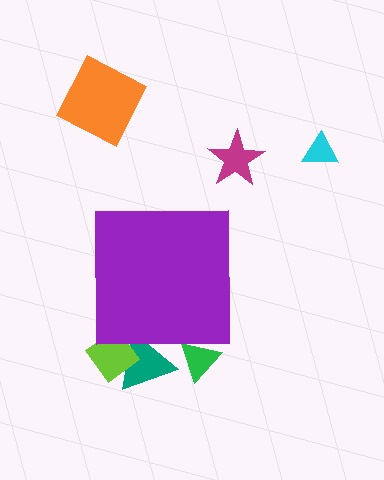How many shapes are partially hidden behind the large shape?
3 shapes are partially hidden.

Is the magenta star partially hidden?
No, the magenta star is fully visible.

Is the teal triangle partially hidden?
Yes, the teal triangle is partially hidden behind the purple square.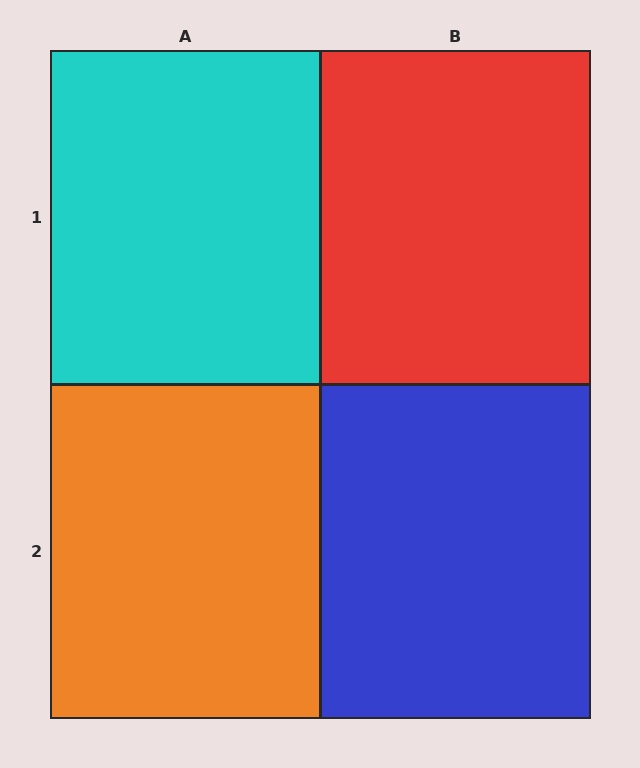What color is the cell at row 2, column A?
Orange.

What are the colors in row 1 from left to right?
Cyan, red.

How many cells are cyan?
1 cell is cyan.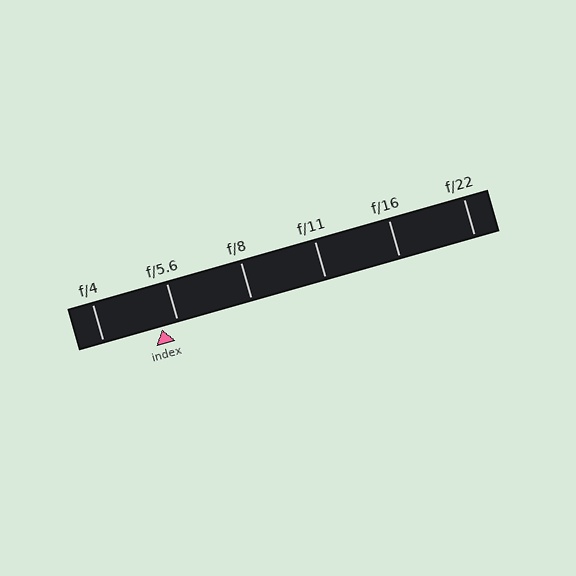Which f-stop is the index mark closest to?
The index mark is closest to f/5.6.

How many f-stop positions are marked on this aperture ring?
There are 6 f-stop positions marked.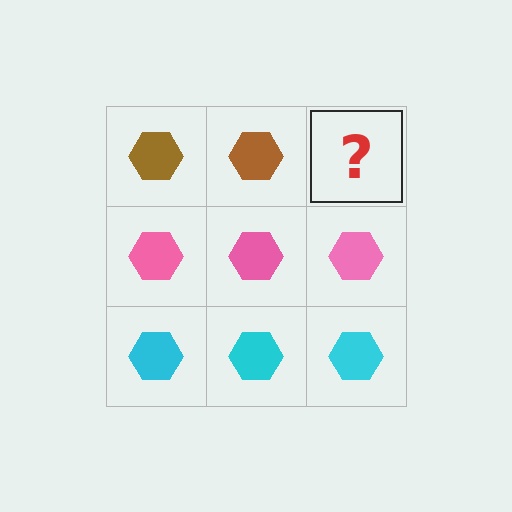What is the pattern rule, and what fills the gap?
The rule is that each row has a consistent color. The gap should be filled with a brown hexagon.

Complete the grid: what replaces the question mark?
The question mark should be replaced with a brown hexagon.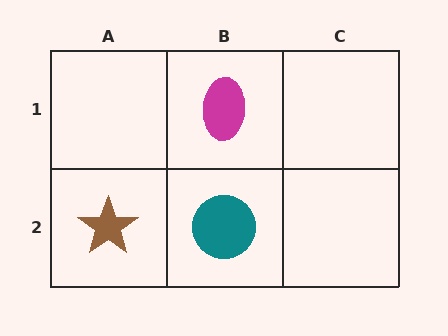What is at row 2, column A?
A brown star.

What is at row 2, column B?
A teal circle.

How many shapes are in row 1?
1 shape.